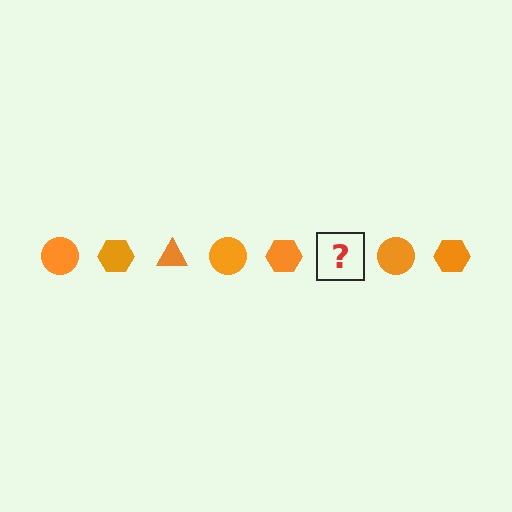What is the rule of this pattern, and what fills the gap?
The rule is that the pattern cycles through circle, hexagon, triangle shapes in orange. The gap should be filled with an orange triangle.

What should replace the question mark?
The question mark should be replaced with an orange triangle.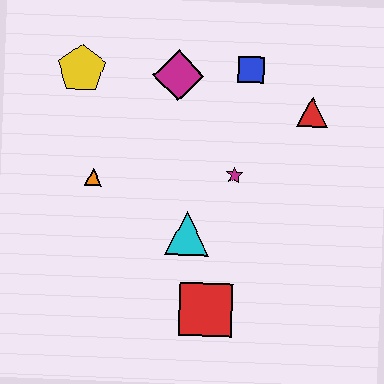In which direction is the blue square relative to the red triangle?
The blue square is to the left of the red triangle.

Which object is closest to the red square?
The cyan triangle is closest to the red square.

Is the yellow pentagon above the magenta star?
Yes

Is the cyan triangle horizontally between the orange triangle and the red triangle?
Yes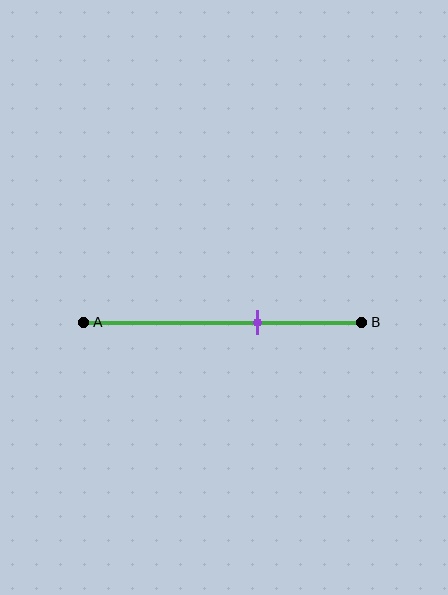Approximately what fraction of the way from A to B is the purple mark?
The purple mark is approximately 60% of the way from A to B.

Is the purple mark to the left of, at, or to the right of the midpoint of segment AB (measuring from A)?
The purple mark is to the right of the midpoint of segment AB.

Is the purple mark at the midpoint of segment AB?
No, the mark is at about 60% from A, not at the 50% midpoint.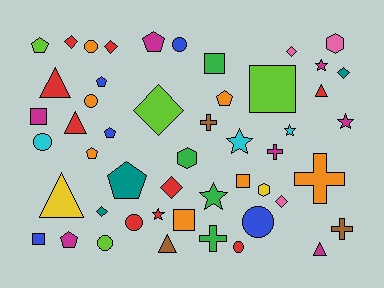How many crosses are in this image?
There are 5 crosses.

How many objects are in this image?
There are 50 objects.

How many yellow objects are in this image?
There are 2 yellow objects.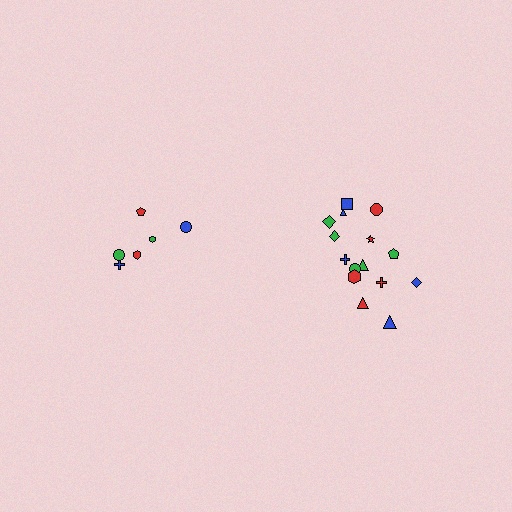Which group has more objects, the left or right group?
The right group.